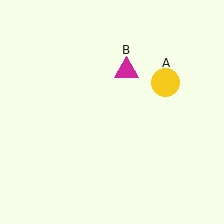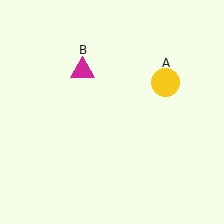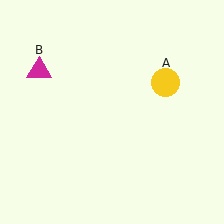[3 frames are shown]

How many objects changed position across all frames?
1 object changed position: magenta triangle (object B).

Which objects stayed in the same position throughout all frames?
Yellow circle (object A) remained stationary.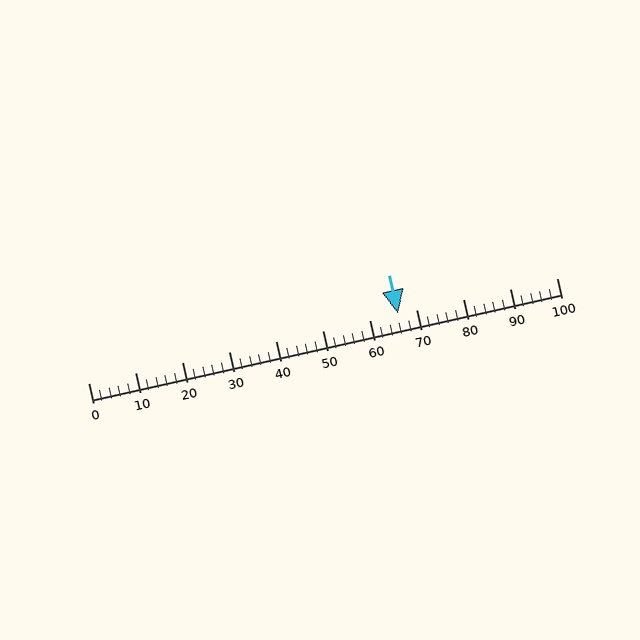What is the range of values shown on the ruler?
The ruler shows values from 0 to 100.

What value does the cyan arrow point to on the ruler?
The cyan arrow points to approximately 66.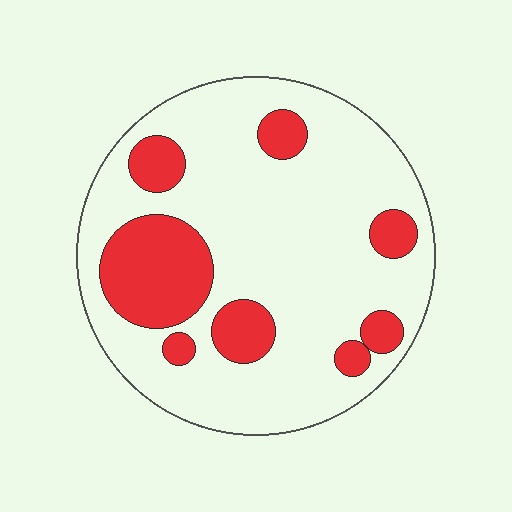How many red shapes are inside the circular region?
8.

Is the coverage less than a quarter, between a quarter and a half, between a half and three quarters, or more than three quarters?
Less than a quarter.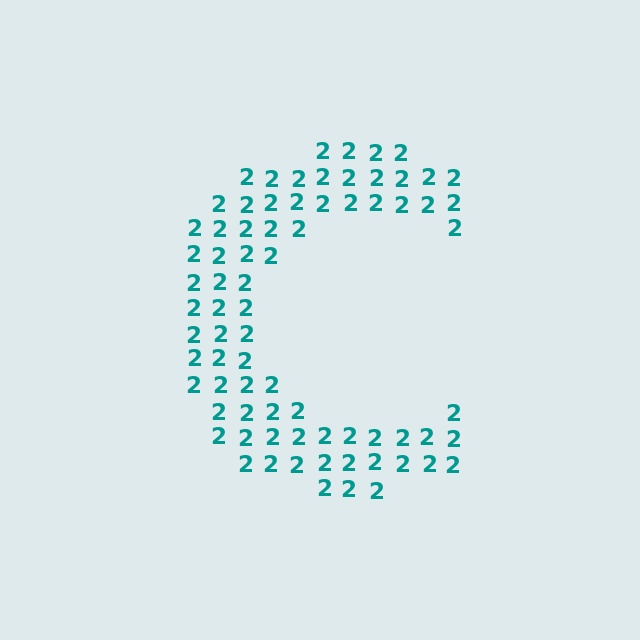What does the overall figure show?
The overall figure shows the letter C.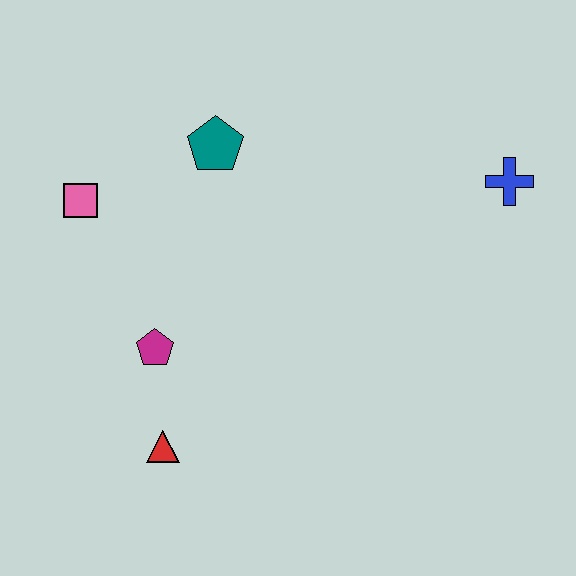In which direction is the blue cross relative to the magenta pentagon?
The blue cross is to the right of the magenta pentagon.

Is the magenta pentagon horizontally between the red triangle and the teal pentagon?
No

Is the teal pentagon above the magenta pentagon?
Yes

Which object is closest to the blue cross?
The teal pentagon is closest to the blue cross.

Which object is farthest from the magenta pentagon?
The blue cross is farthest from the magenta pentagon.